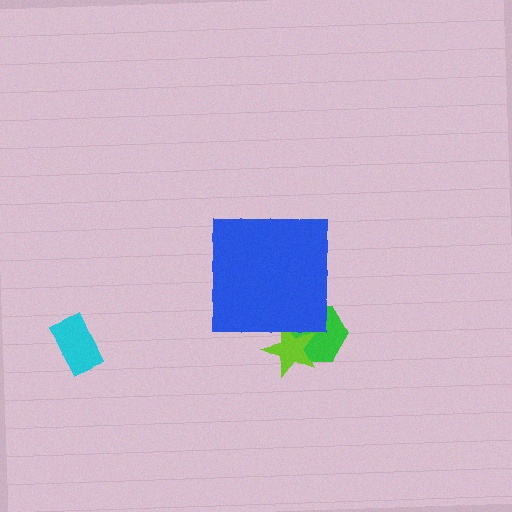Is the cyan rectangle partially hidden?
No, the cyan rectangle is fully visible.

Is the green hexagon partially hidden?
Yes, the green hexagon is partially hidden behind the blue square.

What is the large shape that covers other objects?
A blue square.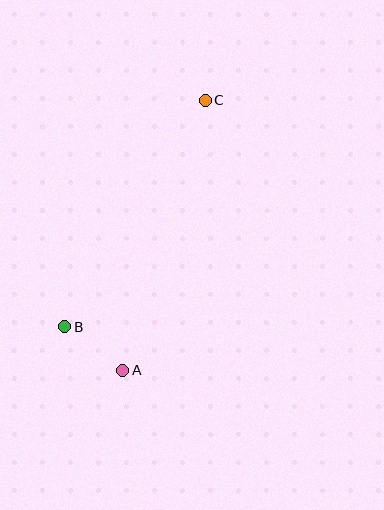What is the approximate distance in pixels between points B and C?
The distance between B and C is approximately 267 pixels.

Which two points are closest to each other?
Points A and B are closest to each other.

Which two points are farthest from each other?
Points A and C are farthest from each other.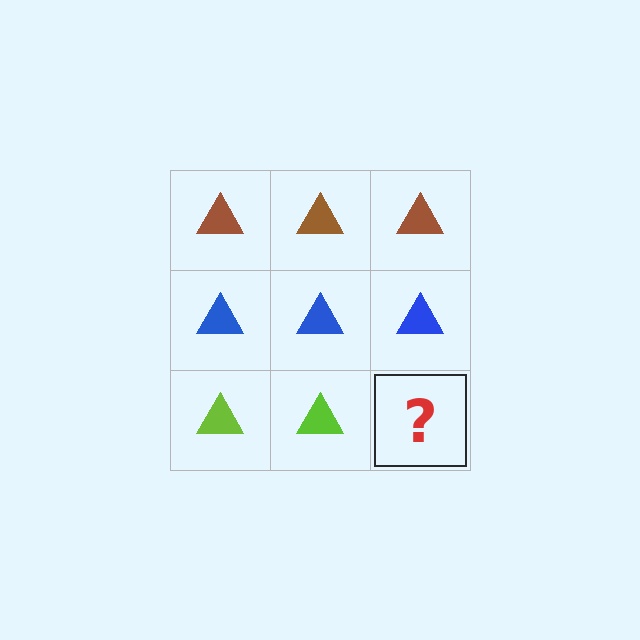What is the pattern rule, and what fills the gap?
The rule is that each row has a consistent color. The gap should be filled with a lime triangle.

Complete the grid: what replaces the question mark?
The question mark should be replaced with a lime triangle.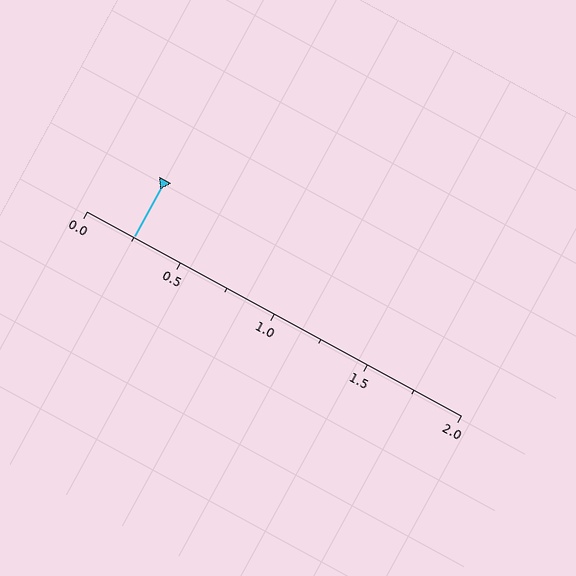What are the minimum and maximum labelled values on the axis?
The axis runs from 0.0 to 2.0.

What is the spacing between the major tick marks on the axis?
The major ticks are spaced 0.5 apart.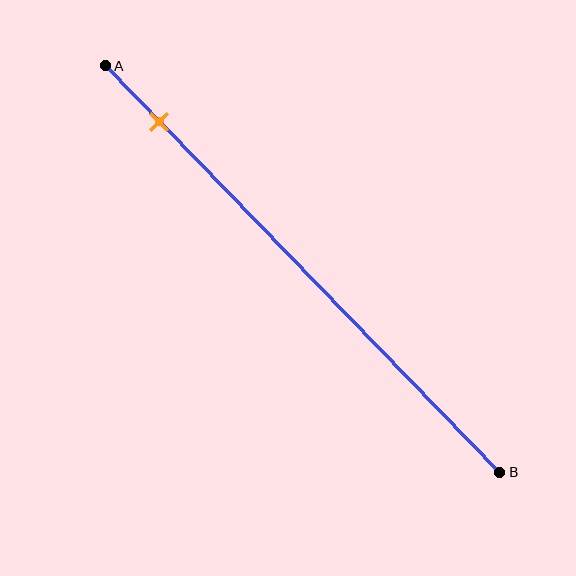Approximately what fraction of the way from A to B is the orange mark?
The orange mark is approximately 15% of the way from A to B.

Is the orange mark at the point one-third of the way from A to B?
No, the mark is at about 15% from A, not at the 33% one-third point.